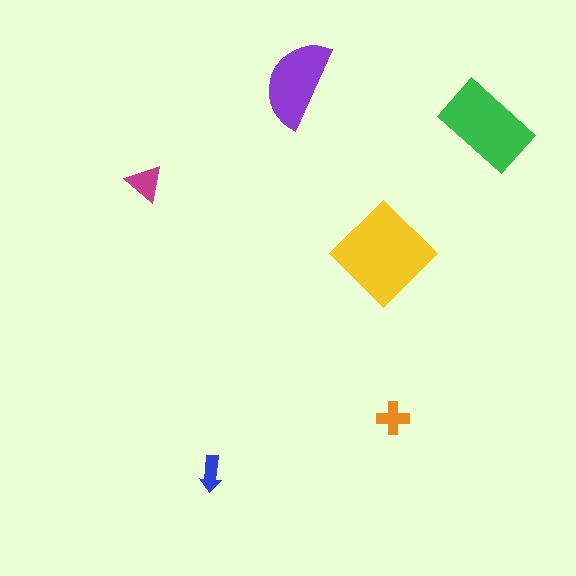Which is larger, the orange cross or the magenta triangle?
The magenta triangle.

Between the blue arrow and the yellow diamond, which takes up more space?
The yellow diamond.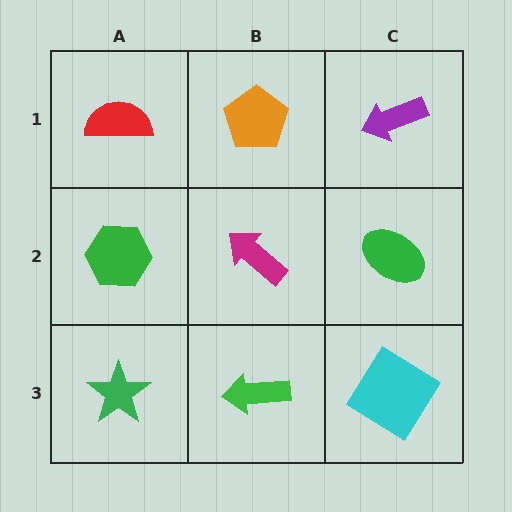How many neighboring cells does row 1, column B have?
3.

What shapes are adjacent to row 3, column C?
A green ellipse (row 2, column C), a green arrow (row 3, column B).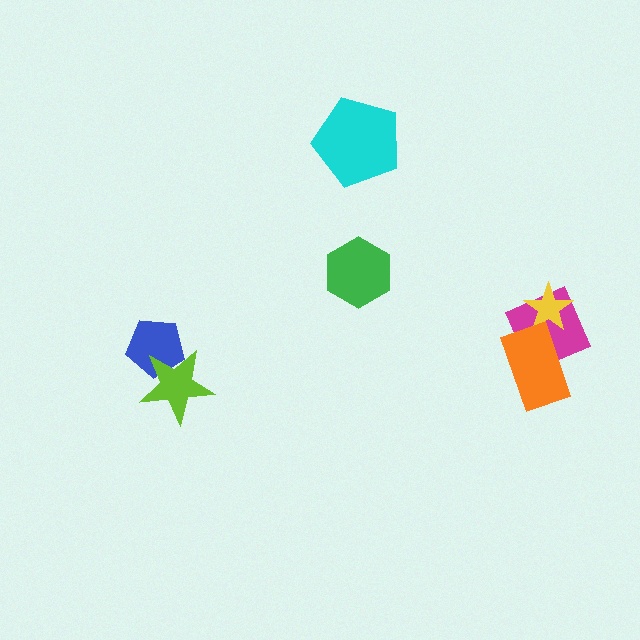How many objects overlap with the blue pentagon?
1 object overlaps with the blue pentagon.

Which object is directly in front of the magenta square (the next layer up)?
The yellow star is directly in front of the magenta square.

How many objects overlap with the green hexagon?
0 objects overlap with the green hexagon.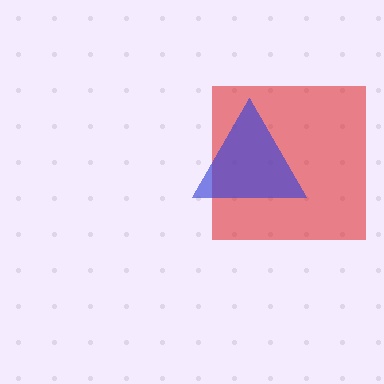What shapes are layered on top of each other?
The layered shapes are: a red square, a blue triangle.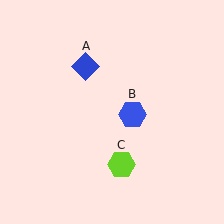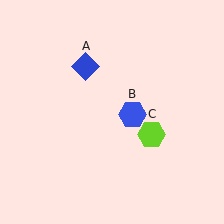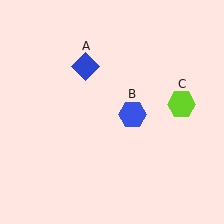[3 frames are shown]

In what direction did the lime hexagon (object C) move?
The lime hexagon (object C) moved up and to the right.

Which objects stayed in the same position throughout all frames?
Blue diamond (object A) and blue hexagon (object B) remained stationary.